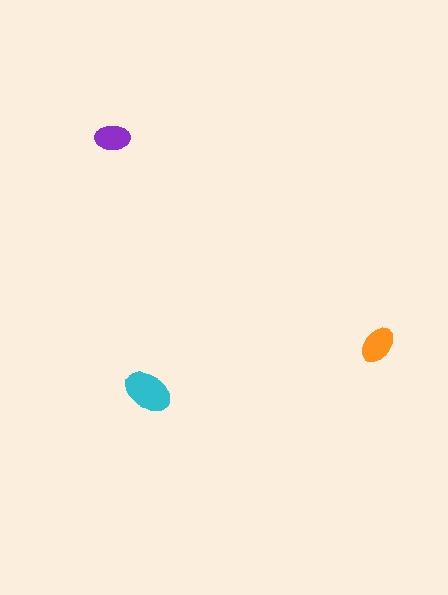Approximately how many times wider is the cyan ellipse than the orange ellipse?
About 1.5 times wider.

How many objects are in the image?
There are 3 objects in the image.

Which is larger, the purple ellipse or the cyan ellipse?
The cyan one.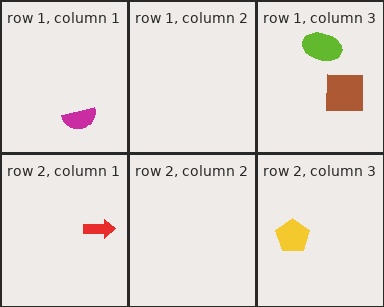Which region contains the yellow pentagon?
The row 2, column 3 region.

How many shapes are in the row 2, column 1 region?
1.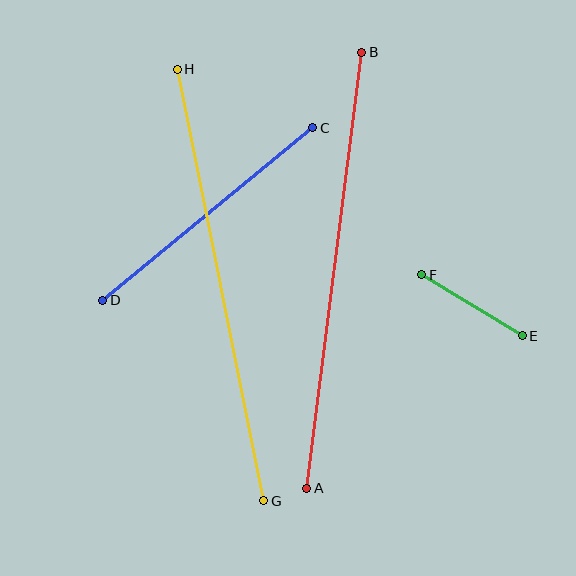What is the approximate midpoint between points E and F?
The midpoint is at approximately (472, 305) pixels.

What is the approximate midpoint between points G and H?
The midpoint is at approximately (220, 285) pixels.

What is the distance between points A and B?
The distance is approximately 440 pixels.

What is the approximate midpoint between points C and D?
The midpoint is at approximately (208, 214) pixels.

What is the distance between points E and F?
The distance is approximately 118 pixels.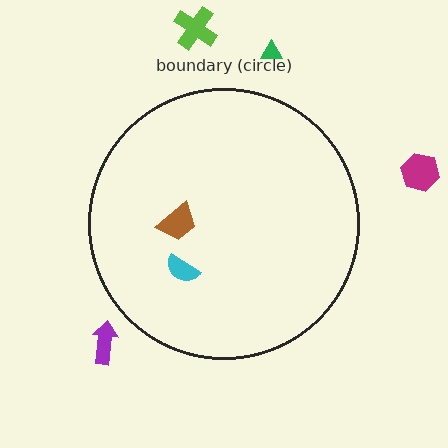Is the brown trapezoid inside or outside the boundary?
Inside.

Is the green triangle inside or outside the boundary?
Outside.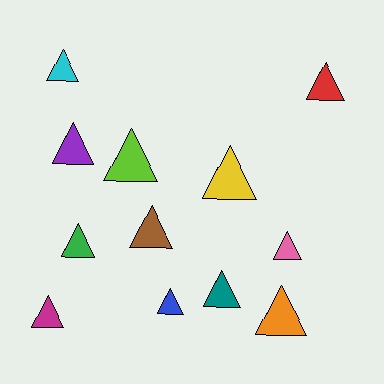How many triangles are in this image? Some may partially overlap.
There are 12 triangles.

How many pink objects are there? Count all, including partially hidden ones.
There is 1 pink object.